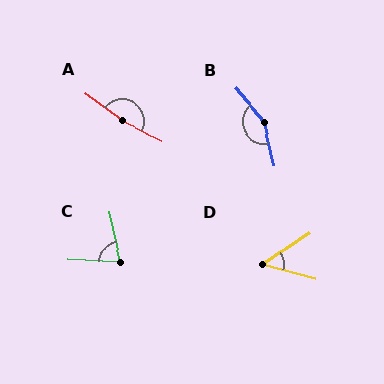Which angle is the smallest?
D, at approximately 49 degrees.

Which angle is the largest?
A, at approximately 169 degrees.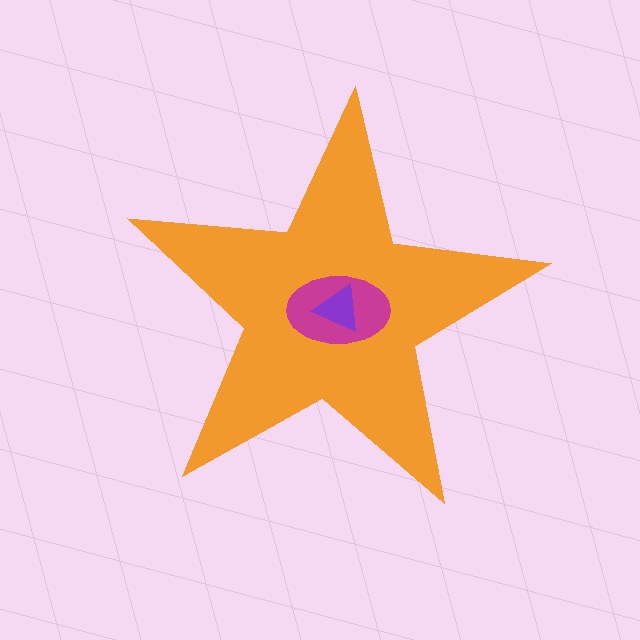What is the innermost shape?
The purple triangle.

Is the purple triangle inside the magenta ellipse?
Yes.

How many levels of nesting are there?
3.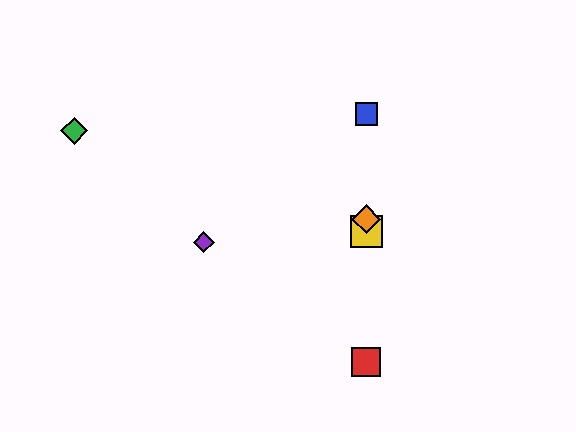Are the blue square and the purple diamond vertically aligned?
No, the blue square is at x≈366 and the purple diamond is at x≈204.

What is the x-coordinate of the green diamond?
The green diamond is at x≈74.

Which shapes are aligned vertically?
The red square, the blue square, the yellow square, the orange diamond are aligned vertically.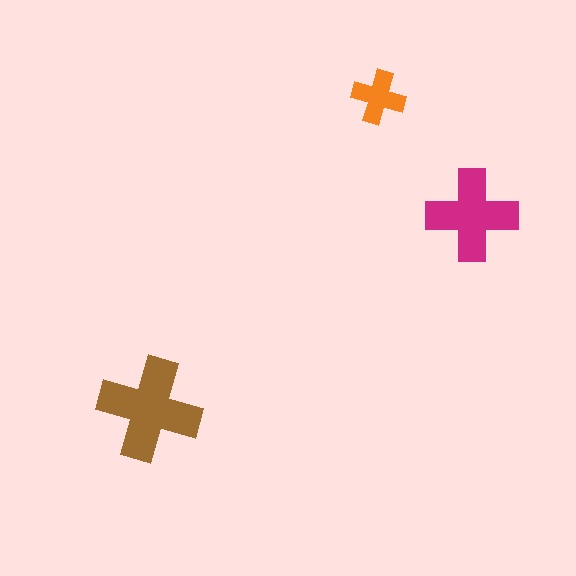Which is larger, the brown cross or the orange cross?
The brown one.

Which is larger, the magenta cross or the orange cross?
The magenta one.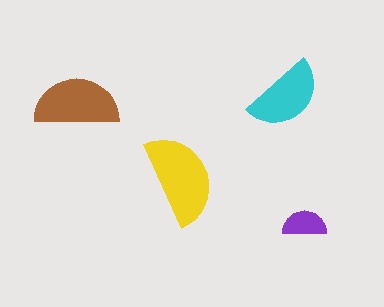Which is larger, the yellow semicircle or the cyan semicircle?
The yellow one.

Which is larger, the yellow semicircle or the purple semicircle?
The yellow one.